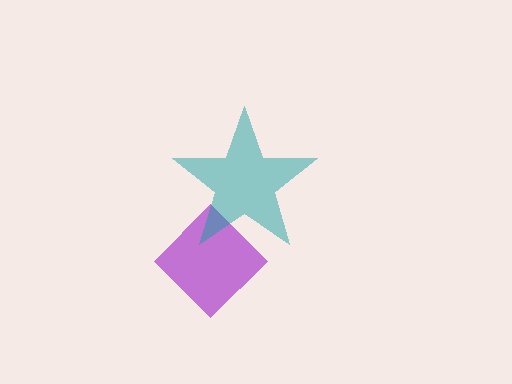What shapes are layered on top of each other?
The layered shapes are: a purple diamond, a teal star.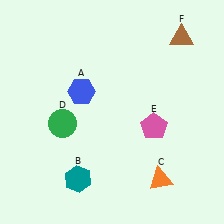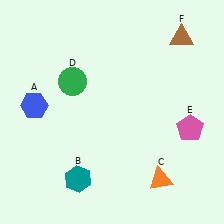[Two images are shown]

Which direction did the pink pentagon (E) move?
The pink pentagon (E) moved right.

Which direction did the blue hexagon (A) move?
The blue hexagon (A) moved left.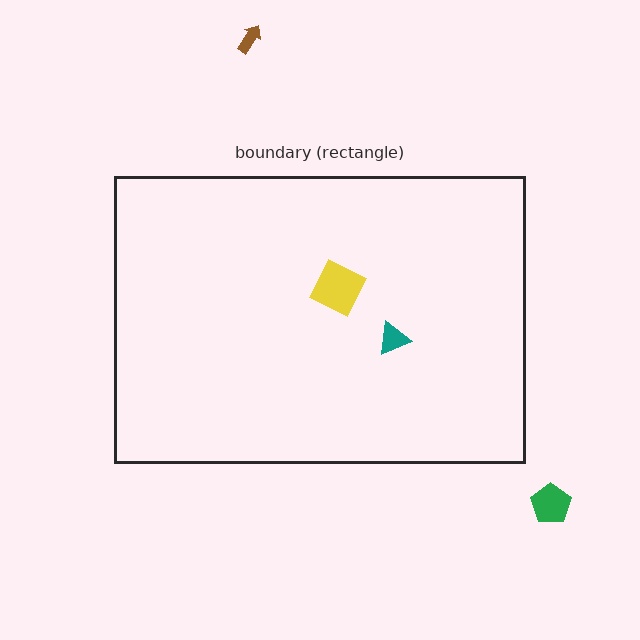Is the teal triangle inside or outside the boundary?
Inside.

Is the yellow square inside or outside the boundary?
Inside.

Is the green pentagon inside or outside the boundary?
Outside.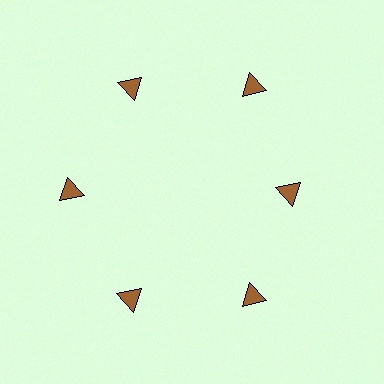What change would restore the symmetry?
The symmetry would be restored by moving it outward, back onto the ring so that all 6 triangles sit at equal angles and equal distance from the center.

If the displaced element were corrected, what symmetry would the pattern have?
It would have 6-fold rotational symmetry — the pattern would map onto itself every 60 degrees.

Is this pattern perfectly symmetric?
No. The 6 brown triangles are arranged in a ring, but one element near the 3 o'clock position is pulled inward toward the center, breaking the 6-fold rotational symmetry.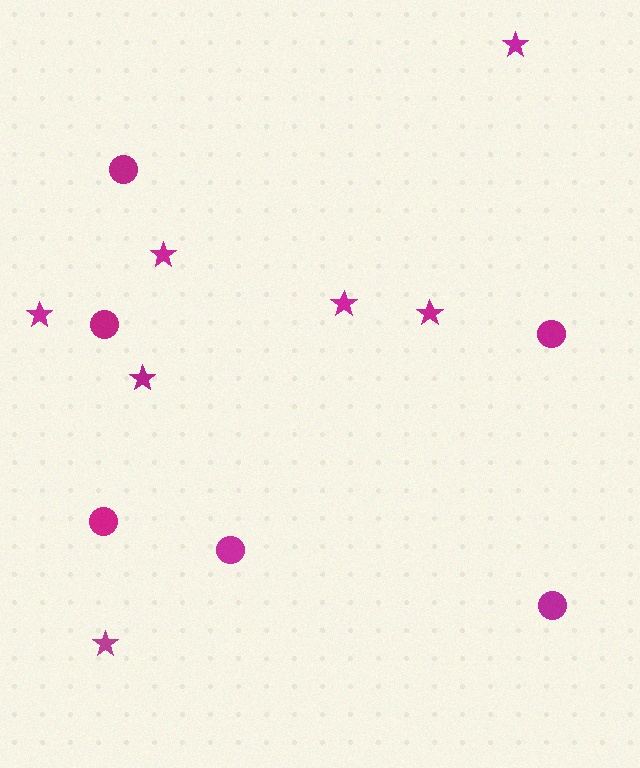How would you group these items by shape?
There are 2 groups: one group of circles (6) and one group of stars (7).